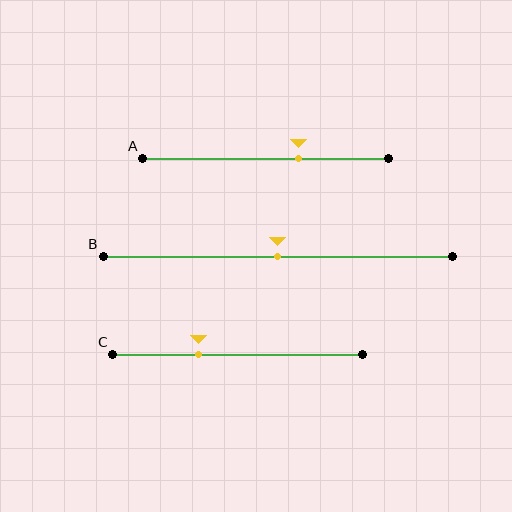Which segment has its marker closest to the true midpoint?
Segment B has its marker closest to the true midpoint.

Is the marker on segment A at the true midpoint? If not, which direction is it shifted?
No, the marker on segment A is shifted to the right by about 14% of the segment length.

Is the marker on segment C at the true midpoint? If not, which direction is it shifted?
No, the marker on segment C is shifted to the left by about 16% of the segment length.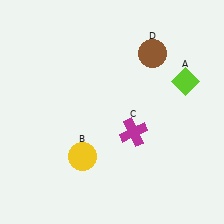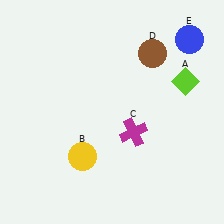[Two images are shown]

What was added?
A blue circle (E) was added in Image 2.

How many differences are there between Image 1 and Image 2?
There is 1 difference between the two images.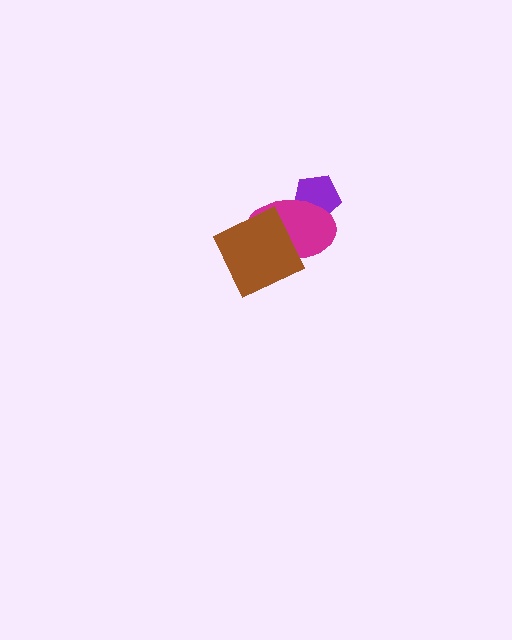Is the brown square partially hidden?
No, no other shape covers it.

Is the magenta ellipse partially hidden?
Yes, it is partially covered by another shape.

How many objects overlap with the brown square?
1 object overlaps with the brown square.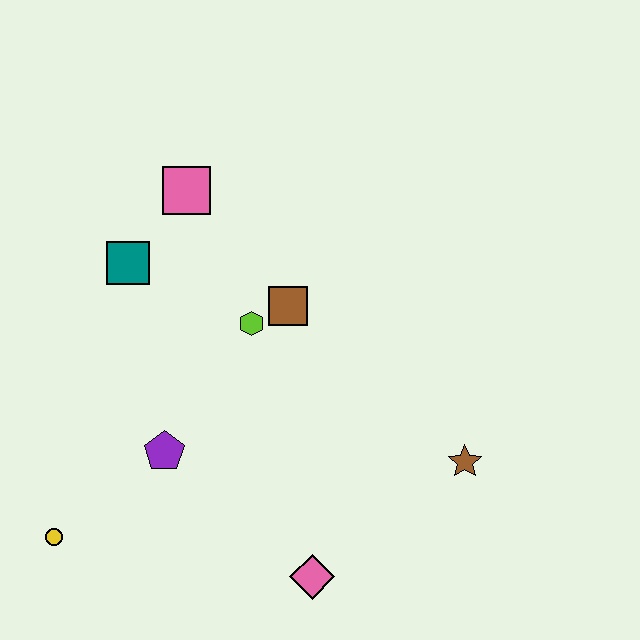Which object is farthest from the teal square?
The brown star is farthest from the teal square.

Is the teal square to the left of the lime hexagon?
Yes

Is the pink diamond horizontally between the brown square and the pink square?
No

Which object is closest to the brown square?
The lime hexagon is closest to the brown square.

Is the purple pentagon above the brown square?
No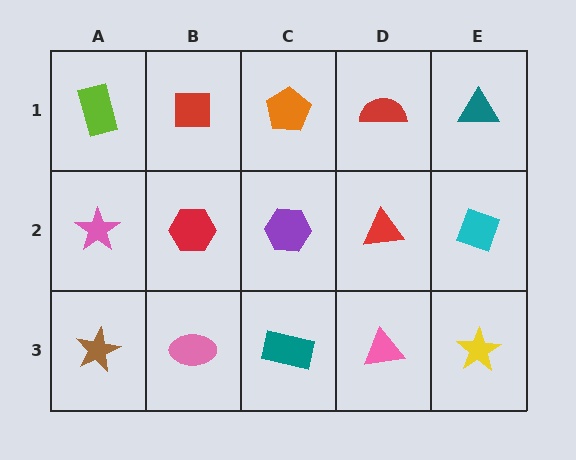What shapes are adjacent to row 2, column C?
An orange pentagon (row 1, column C), a teal rectangle (row 3, column C), a red hexagon (row 2, column B), a red triangle (row 2, column D).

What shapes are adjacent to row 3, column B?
A red hexagon (row 2, column B), a brown star (row 3, column A), a teal rectangle (row 3, column C).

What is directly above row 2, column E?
A teal triangle.